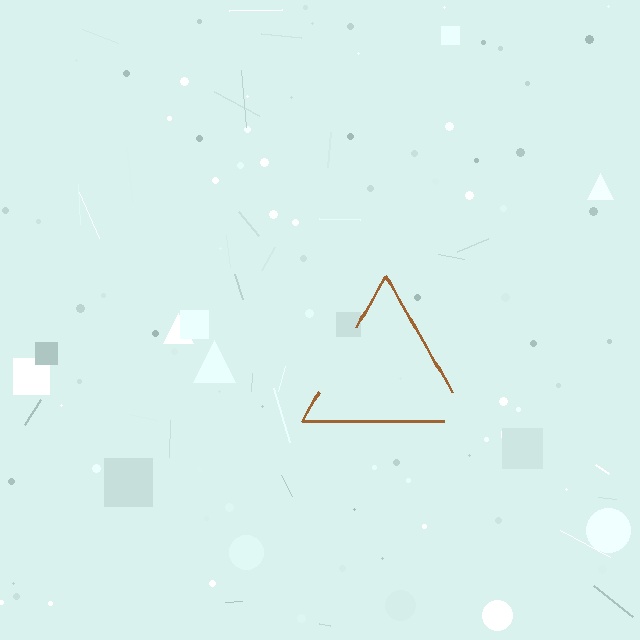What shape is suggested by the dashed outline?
The dashed outline suggests a triangle.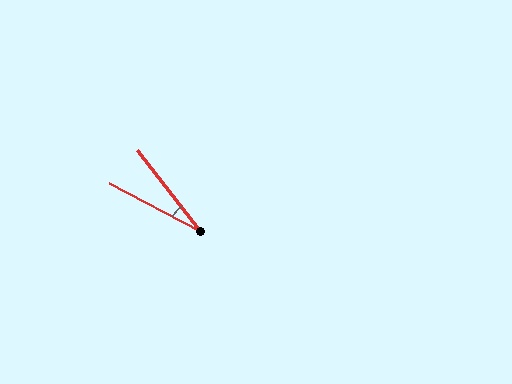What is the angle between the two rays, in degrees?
Approximately 24 degrees.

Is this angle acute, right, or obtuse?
It is acute.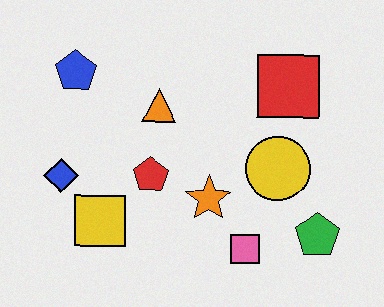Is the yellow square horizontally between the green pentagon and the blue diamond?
Yes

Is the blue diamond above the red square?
No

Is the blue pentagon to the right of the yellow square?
No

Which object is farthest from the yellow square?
The red square is farthest from the yellow square.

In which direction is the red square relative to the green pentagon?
The red square is above the green pentagon.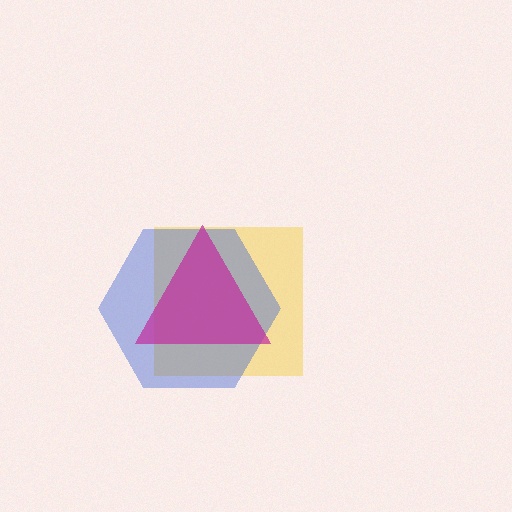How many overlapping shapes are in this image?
There are 3 overlapping shapes in the image.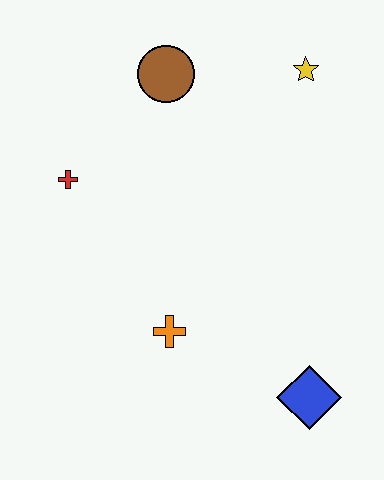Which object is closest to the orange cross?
The blue diamond is closest to the orange cross.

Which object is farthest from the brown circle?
The blue diamond is farthest from the brown circle.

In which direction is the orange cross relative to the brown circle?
The orange cross is below the brown circle.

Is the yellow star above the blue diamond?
Yes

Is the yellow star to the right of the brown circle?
Yes